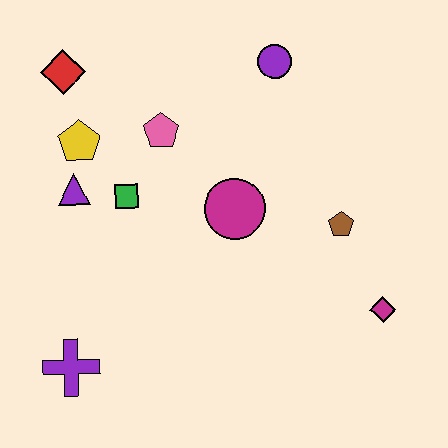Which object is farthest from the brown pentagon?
The red diamond is farthest from the brown pentagon.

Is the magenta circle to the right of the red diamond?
Yes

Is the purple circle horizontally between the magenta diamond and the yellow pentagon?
Yes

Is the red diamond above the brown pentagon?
Yes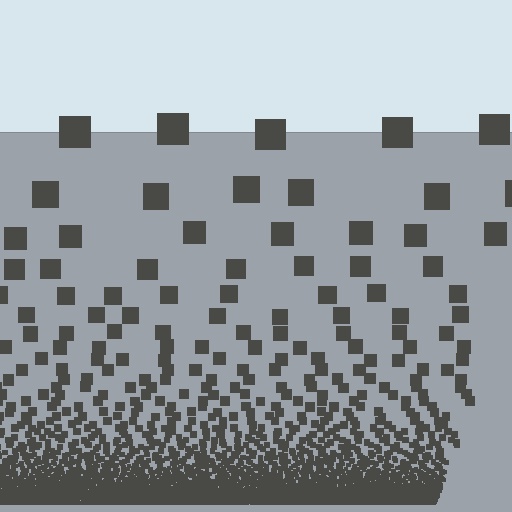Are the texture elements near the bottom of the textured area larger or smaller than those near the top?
Smaller. The gradient is inverted — elements near the bottom are smaller and denser.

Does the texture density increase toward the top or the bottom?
Density increases toward the bottom.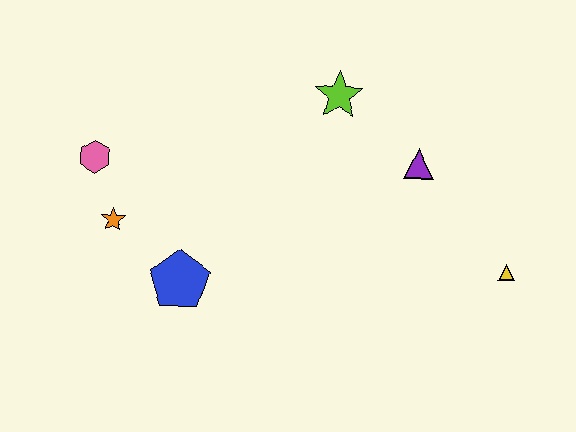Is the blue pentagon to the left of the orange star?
No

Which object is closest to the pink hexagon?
The orange star is closest to the pink hexagon.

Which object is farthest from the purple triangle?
The pink hexagon is farthest from the purple triangle.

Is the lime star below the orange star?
No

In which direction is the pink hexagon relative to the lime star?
The pink hexagon is to the left of the lime star.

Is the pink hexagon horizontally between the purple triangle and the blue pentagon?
No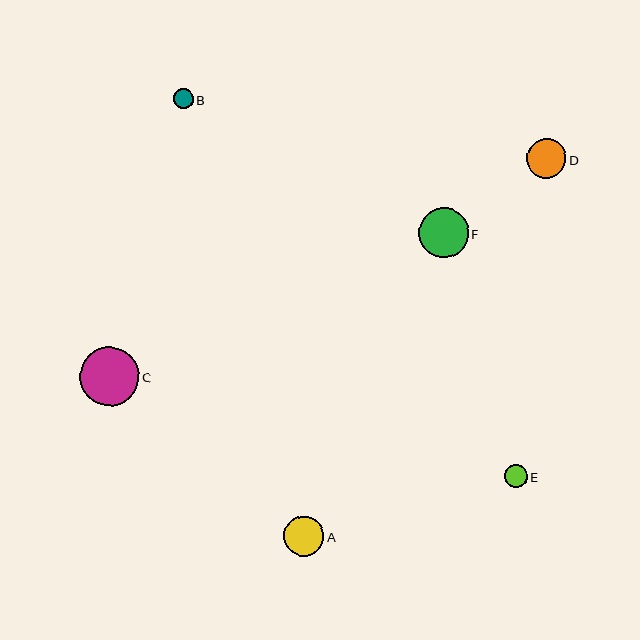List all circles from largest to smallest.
From largest to smallest: C, F, A, D, E, B.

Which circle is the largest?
Circle C is the largest with a size of approximately 59 pixels.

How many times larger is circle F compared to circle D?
Circle F is approximately 1.3 times the size of circle D.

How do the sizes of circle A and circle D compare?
Circle A and circle D are approximately the same size.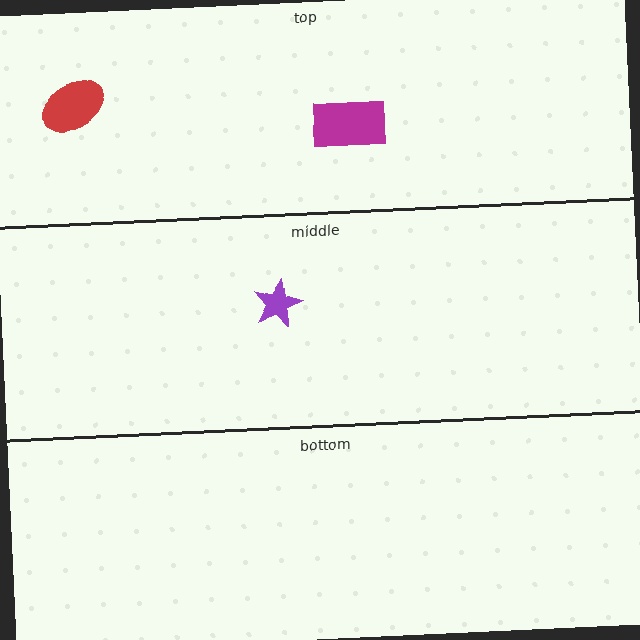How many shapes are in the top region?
2.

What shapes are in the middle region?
The purple star.